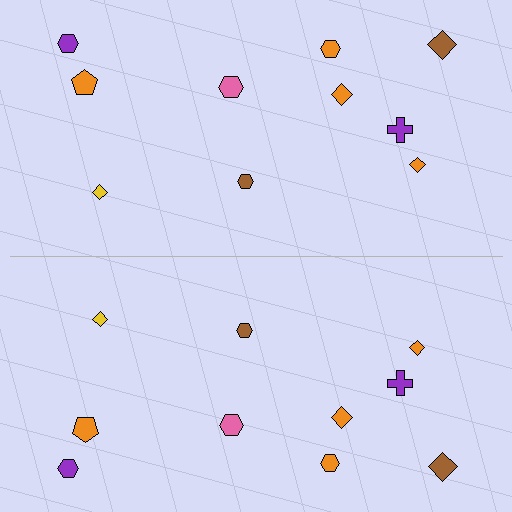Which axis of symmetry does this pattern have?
The pattern has a horizontal axis of symmetry running through the center of the image.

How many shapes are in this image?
There are 20 shapes in this image.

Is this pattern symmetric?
Yes, this pattern has bilateral (reflection) symmetry.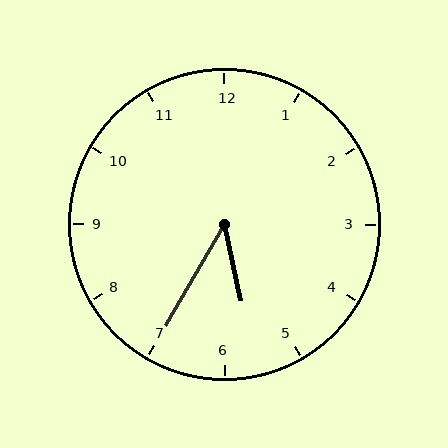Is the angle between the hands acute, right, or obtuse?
It is acute.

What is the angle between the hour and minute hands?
Approximately 42 degrees.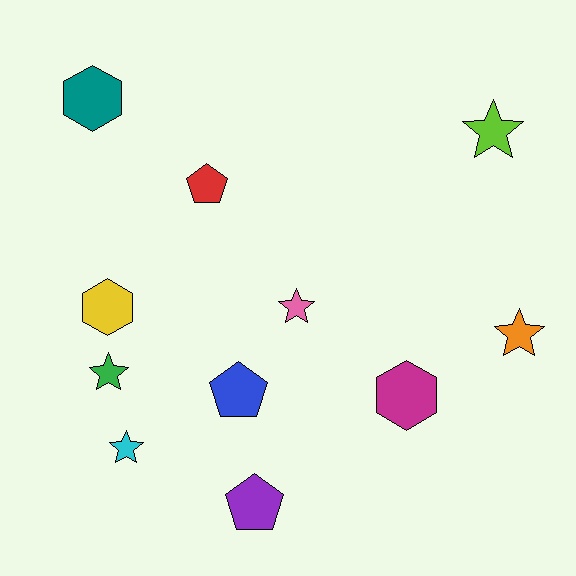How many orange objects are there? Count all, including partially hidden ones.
There is 1 orange object.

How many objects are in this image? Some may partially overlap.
There are 11 objects.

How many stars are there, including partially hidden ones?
There are 5 stars.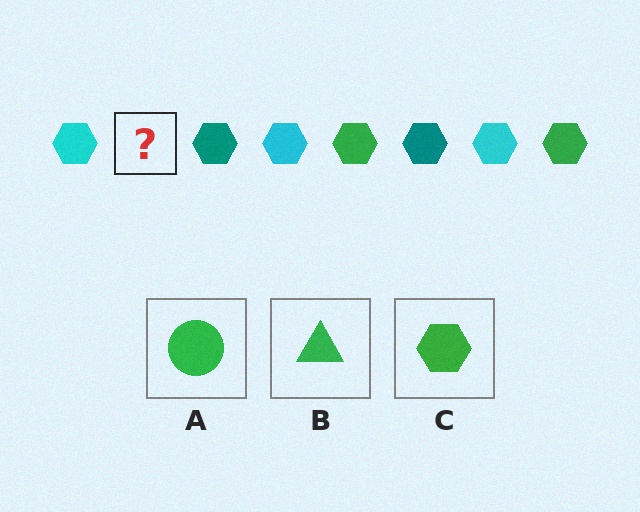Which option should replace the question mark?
Option C.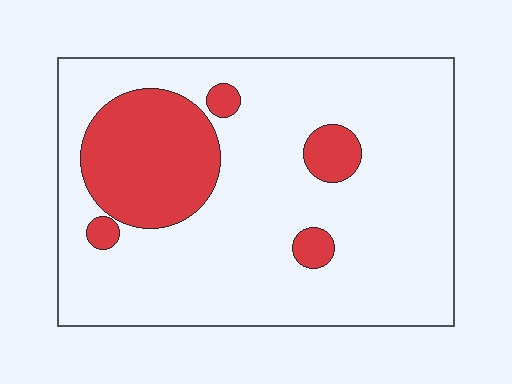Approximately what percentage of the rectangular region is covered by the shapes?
Approximately 20%.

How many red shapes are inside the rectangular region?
5.